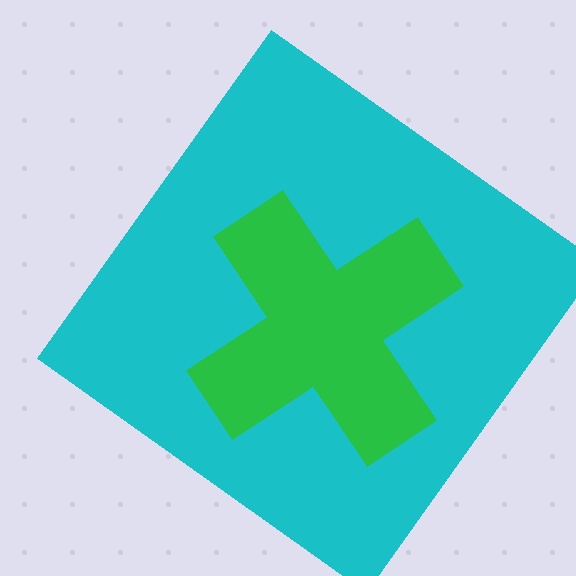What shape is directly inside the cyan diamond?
The green cross.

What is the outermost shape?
The cyan diamond.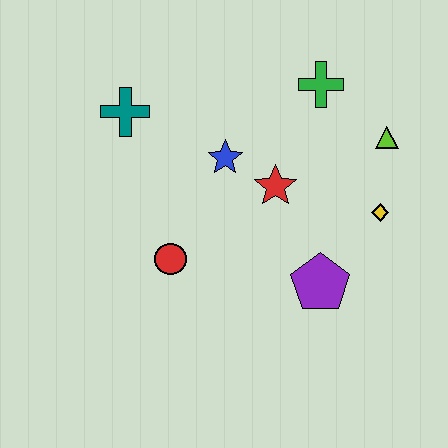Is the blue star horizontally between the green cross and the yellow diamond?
No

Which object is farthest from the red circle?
The lime triangle is farthest from the red circle.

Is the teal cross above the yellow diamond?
Yes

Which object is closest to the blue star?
The red star is closest to the blue star.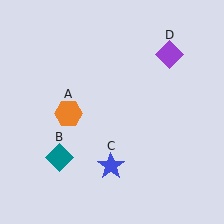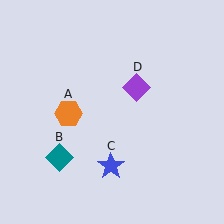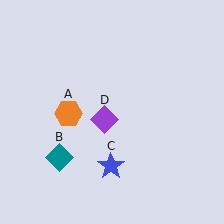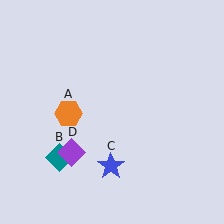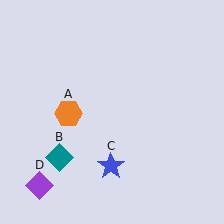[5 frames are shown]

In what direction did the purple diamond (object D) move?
The purple diamond (object D) moved down and to the left.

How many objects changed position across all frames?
1 object changed position: purple diamond (object D).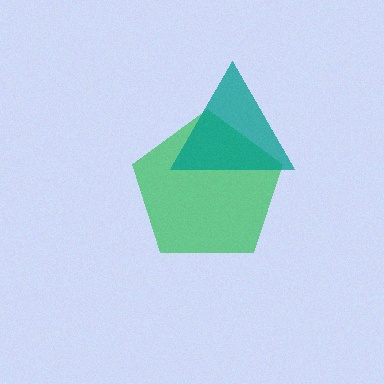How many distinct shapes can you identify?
There are 2 distinct shapes: a green pentagon, a teal triangle.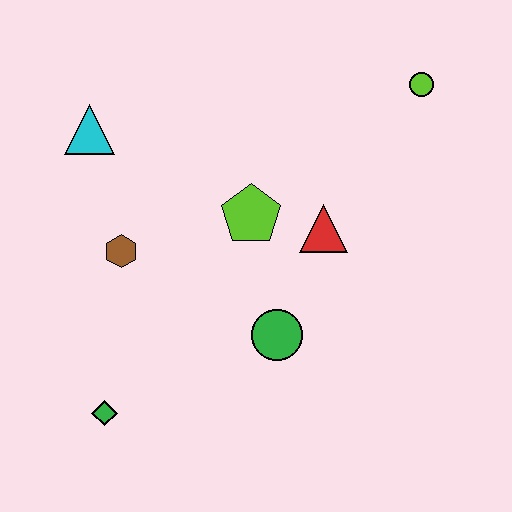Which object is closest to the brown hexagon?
The cyan triangle is closest to the brown hexagon.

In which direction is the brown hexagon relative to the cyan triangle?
The brown hexagon is below the cyan triangle.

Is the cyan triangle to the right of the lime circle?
No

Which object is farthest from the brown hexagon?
The lime circle is farthest from the brown hexagon.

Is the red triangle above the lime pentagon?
No